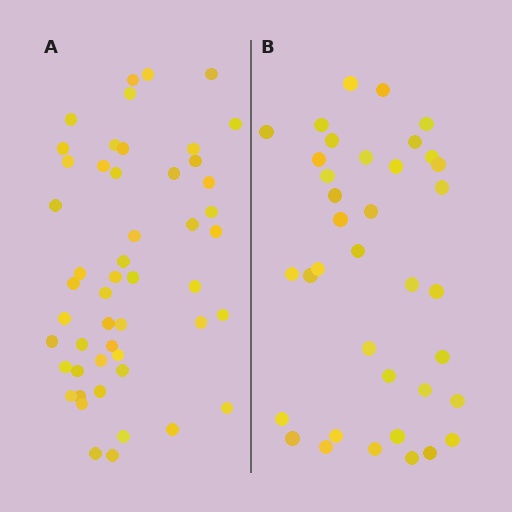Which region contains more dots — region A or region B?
Region A (the left region) has more dots.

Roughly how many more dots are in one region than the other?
Region A has approximately 15 more dots than region B.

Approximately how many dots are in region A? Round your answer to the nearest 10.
About 50 dots.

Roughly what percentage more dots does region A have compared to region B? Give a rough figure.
About 35% more.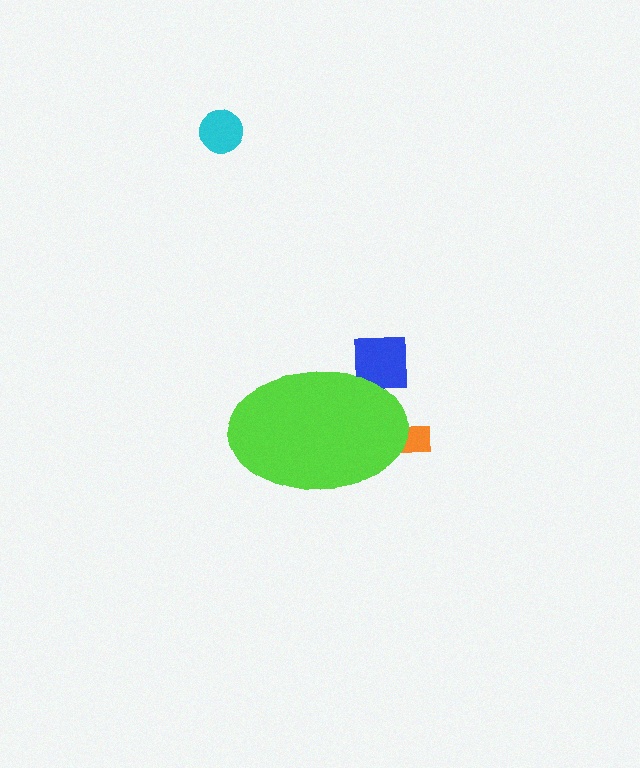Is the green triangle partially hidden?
Yes, the green triangle is partially hidden behind the lime ellipse.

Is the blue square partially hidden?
Yes, the blue square is partially hidden behind the lime ellipse.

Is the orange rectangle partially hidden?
Yes, the orange rectangle is partially hidden behind the lime ellipse.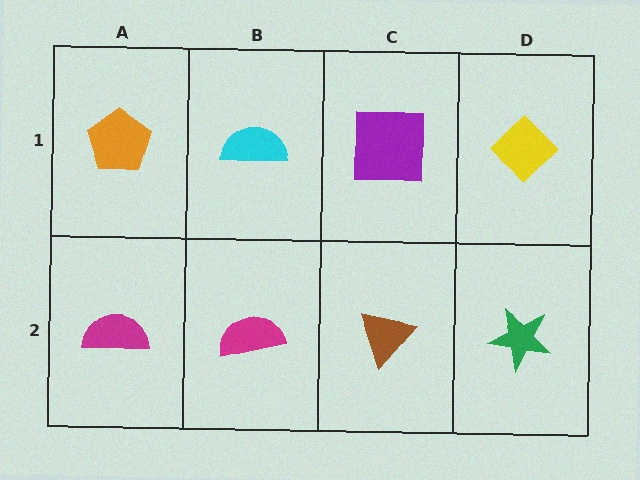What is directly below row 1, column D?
A green star.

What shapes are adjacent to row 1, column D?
A green star (row 2, column D), a purple square (row 1, column C).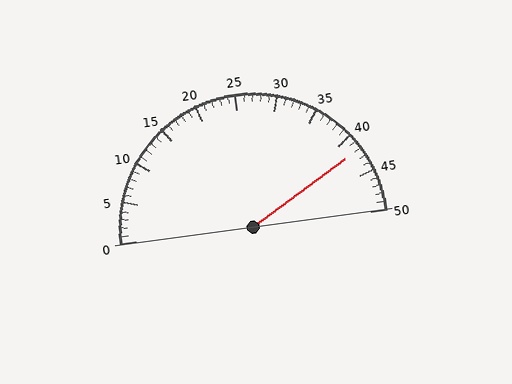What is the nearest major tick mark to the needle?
The nearest major tick mark is 40.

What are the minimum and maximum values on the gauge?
The gauge ranges from 0 to 50.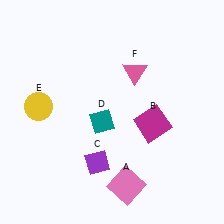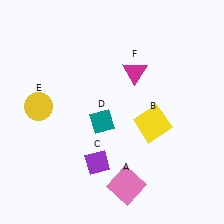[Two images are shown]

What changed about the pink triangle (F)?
In Image 1, F is pink. In Image 2, it changed to magenta.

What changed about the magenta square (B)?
In Image 1, B is magenta. In Image 2, it changed to yellow.